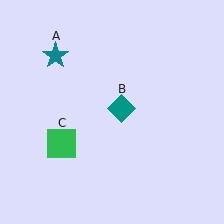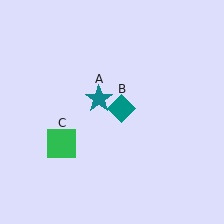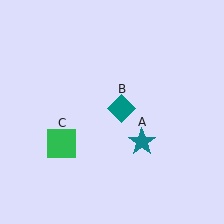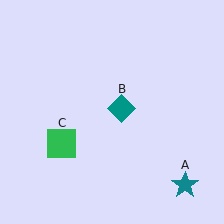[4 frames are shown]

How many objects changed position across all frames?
1 object changed position: teal star (object A).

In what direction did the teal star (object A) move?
The teal star (object A) moved down and to the right.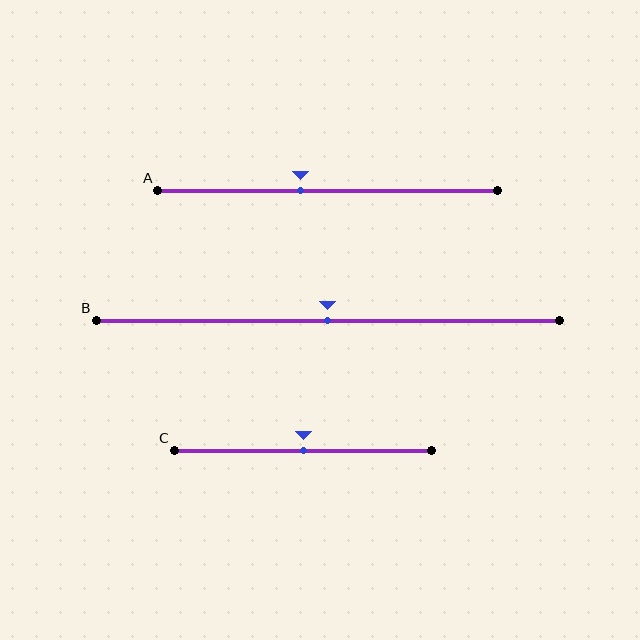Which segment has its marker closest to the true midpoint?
Segment B has its marker closest to the true midpoint.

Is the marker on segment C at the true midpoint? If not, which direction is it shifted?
Yes, the marker on segment C is at the true midpoint.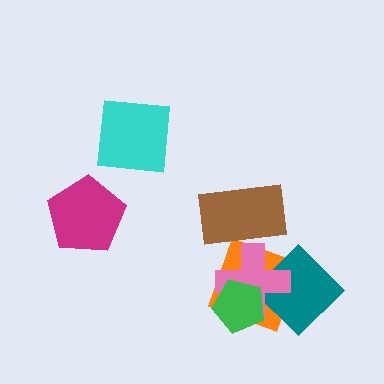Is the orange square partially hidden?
Yes, it is partially covered by another shape.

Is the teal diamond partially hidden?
Yes, it is partially covered by another shape.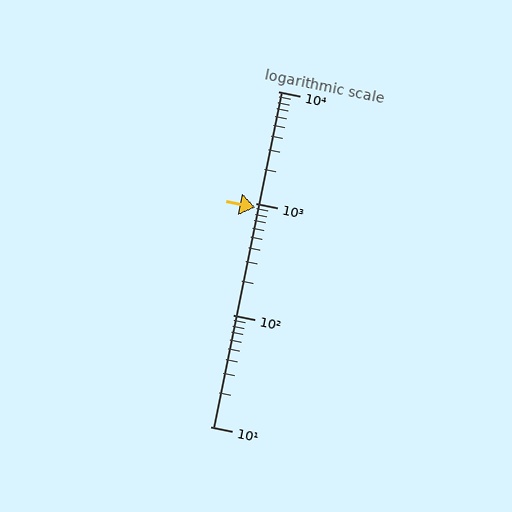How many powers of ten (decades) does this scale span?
The scale spans 3 decades, from 10 to 10000.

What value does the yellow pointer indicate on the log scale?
The pointer indicates approximately 910.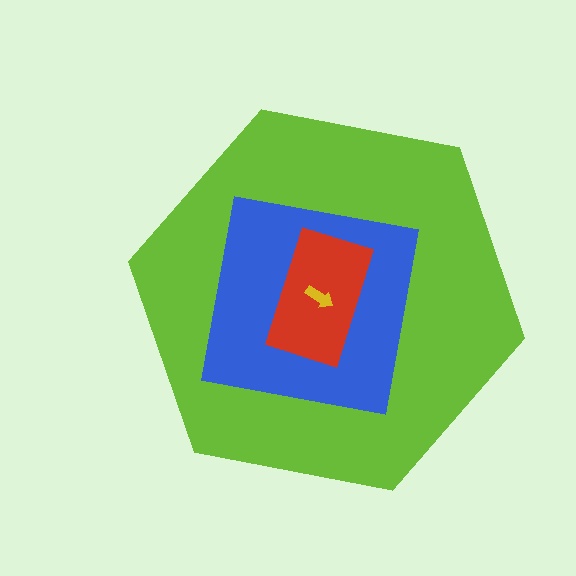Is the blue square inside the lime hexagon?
Yes.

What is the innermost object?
The yellow arrow.